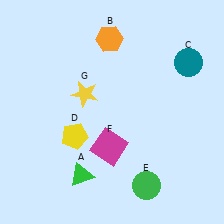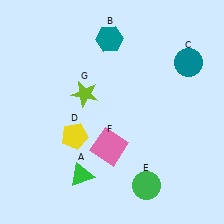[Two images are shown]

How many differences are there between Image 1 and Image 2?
There are 3 differences between the two images.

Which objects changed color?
B changed from orange to teal. F changed from magenta to pink. G changed from yellow to lime.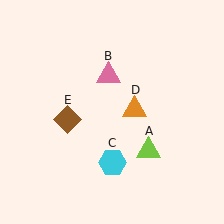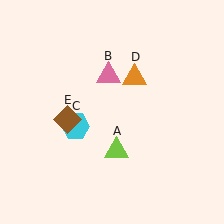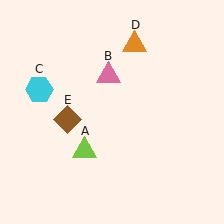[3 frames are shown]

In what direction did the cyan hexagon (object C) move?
The cyan hexagon (object C) moved up and to the left.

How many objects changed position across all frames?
3 objects changed position: lime triangle (object A), cyan hexagon (object C), orange triangle (object D).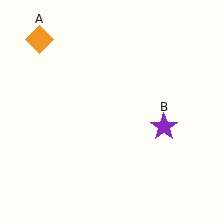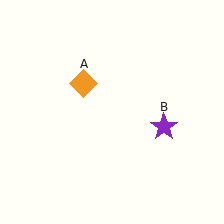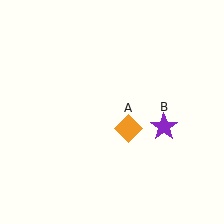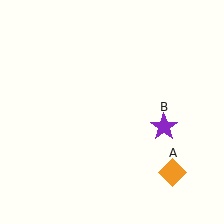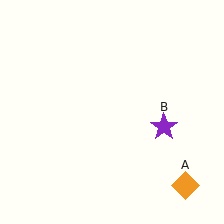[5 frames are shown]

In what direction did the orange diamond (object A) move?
The orange diamond (object A) moved down and to the right.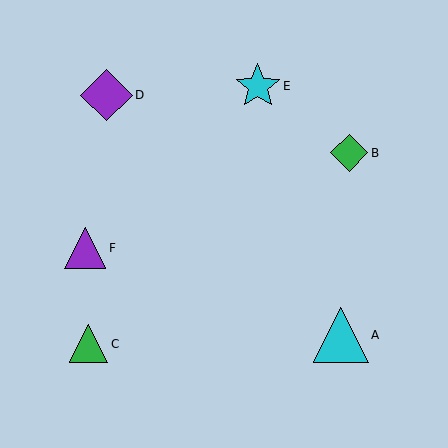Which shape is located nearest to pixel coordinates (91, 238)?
The purple triangle (labeled F) at (85, 248) is nearest to that location.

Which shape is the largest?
The cyan triangle (labeled A) is the largest.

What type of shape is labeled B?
Shape B is a green diamond.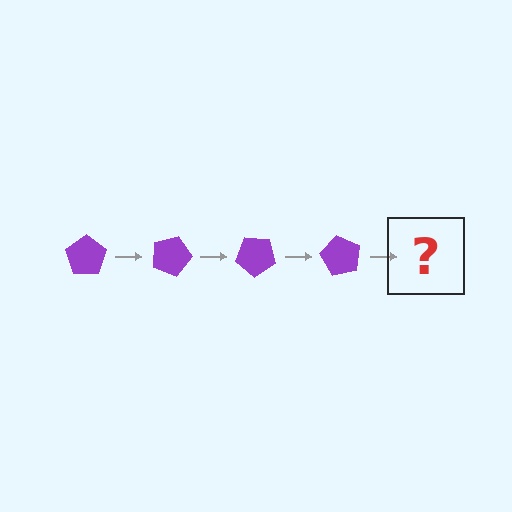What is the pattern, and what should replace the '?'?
The pattern is that the pentagon rotates 20 degrees each step. The '?' should be a purple pentagon rotated 80 degrees.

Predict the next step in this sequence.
The next step is a purple pentagon rotated 80 degrees.